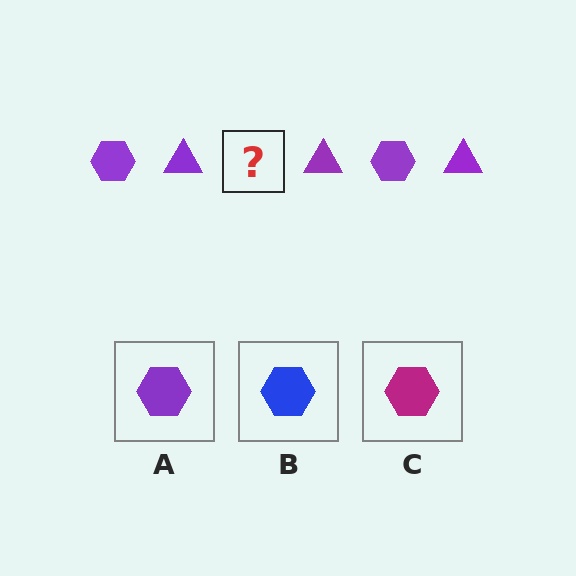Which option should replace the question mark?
Option A.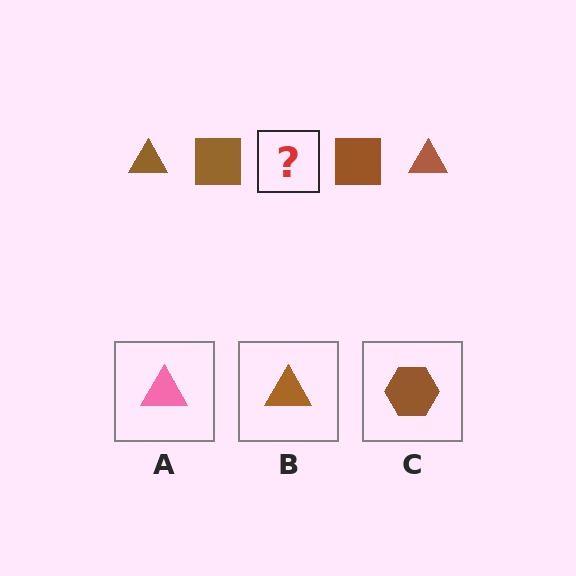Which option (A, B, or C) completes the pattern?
B.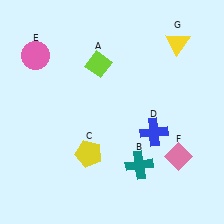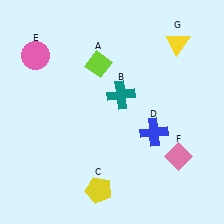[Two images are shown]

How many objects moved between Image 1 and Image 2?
2 objects moved between the two images.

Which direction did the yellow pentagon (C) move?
The yellow pentagon (C) moved down.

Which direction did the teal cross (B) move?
The teal cross (B) moved up.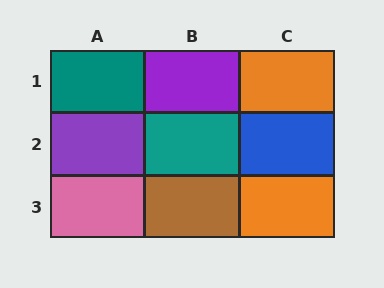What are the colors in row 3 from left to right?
Pink, brown, orange.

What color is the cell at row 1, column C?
Orange.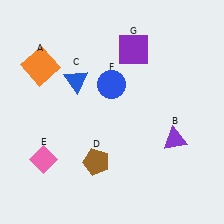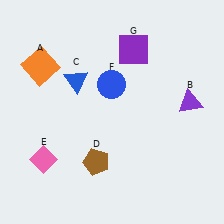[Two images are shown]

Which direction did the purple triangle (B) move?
The purple triangle (B) moved up.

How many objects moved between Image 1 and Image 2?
1 object moved between the two images.